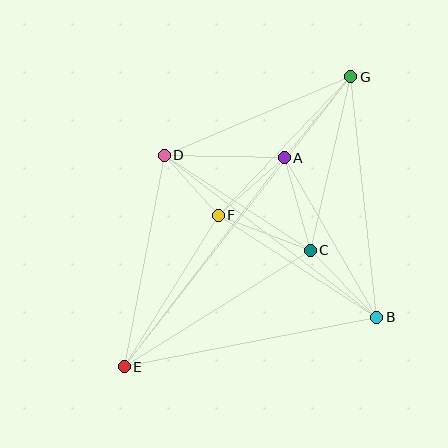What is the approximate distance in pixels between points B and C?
The distance between B and C is approximately 94 pixels.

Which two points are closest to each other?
Points D and F are closest to each other.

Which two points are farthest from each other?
Points E and G are farthest from each other.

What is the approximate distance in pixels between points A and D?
The distance between A and D is approximately 120 pixels.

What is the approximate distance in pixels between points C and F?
The distance between C and F is approximately 98 pixels.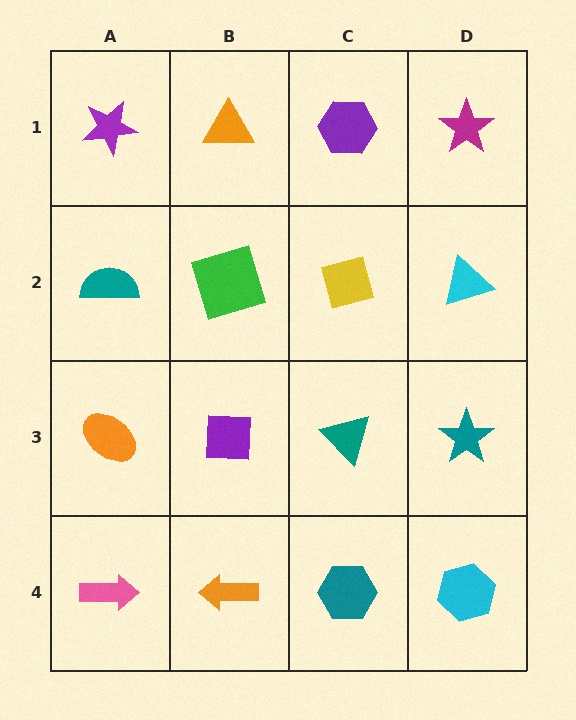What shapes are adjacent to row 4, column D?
A teal star (row 3, column D), a teal hexagon (row 4, column C).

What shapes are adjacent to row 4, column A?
An orange ellipse (row 3, column A), an orange arrow (row 4, column B).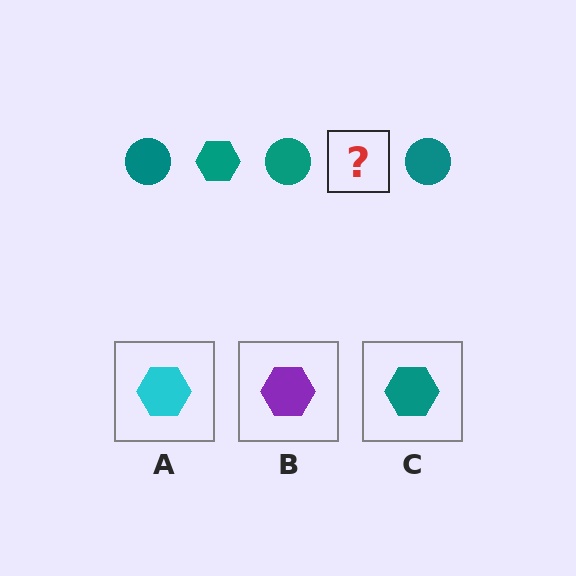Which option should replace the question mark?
Option C.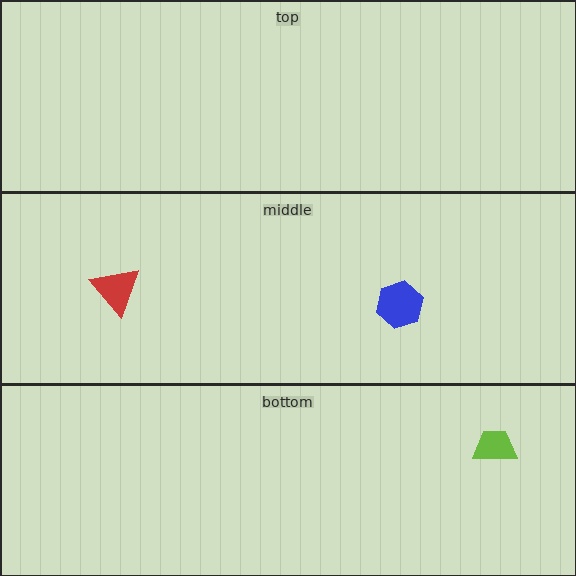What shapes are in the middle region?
The blue hexagon, the red triangle.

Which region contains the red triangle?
The middle region.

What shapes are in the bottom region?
The lime trapezoid.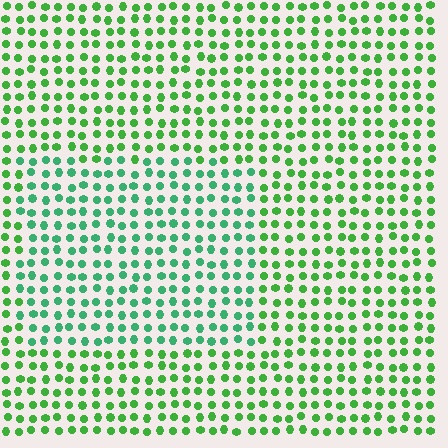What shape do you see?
I see a rectangle.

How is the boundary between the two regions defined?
The boundary is defined purely by a slight shift in hue (about 29 degrees). Spacing, size, and orientation are identical on both sides.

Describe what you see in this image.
The image is filled with small green elements in a uniform arrangement. A rectangle-shaped region is visible where the elements are tinted to a slightly different hue, forming a subtle color boundary.